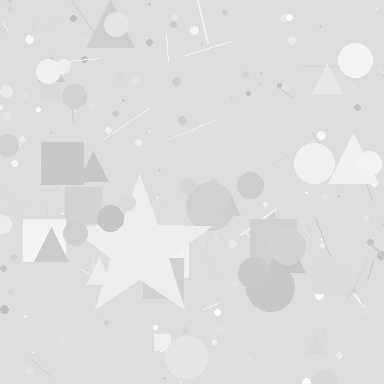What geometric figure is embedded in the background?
A star is embedded in the background.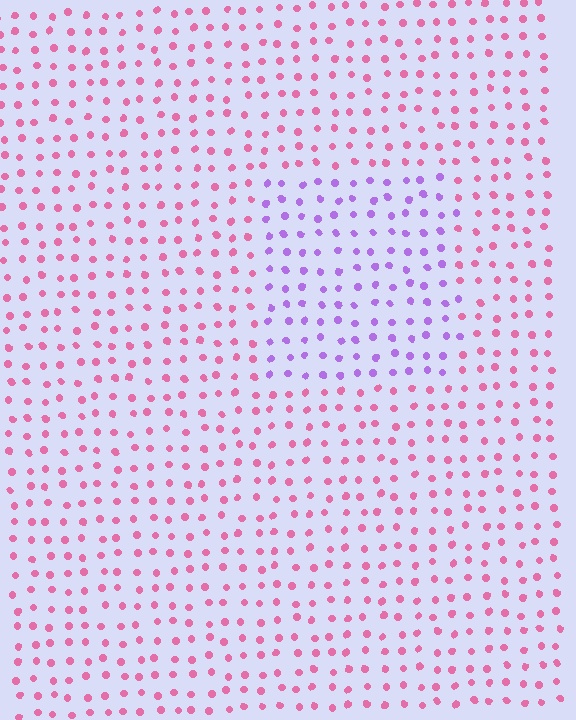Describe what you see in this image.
The image is filled with small pink elements in a uniform arrangement. A rectangle-shaped region is visible where the elements are tinted to a slightly different hue, forming a subtle color boundary.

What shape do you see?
I see a rectangle.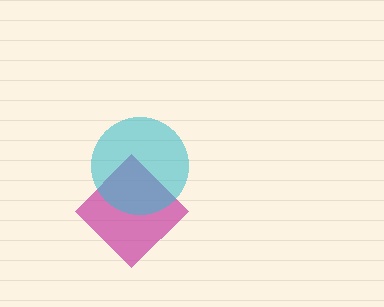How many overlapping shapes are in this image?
There are 2 overlapping shapes in the image.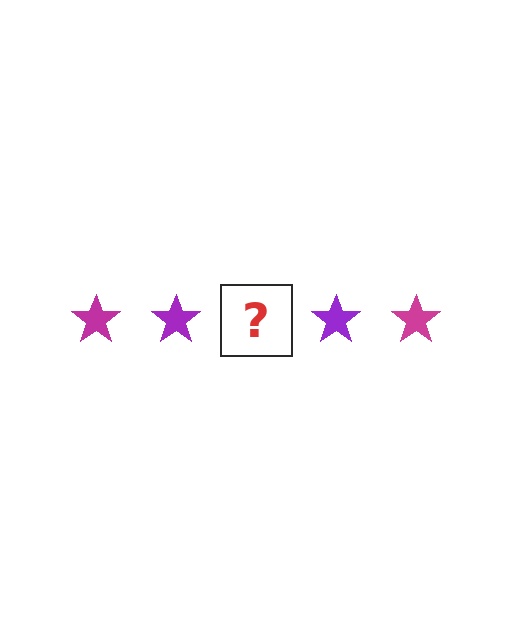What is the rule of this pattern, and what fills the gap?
The rule is that the pattern cycles through magenta, purple stars. The gap should be filled with a magenta star.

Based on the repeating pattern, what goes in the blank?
The blank should be a magenta star.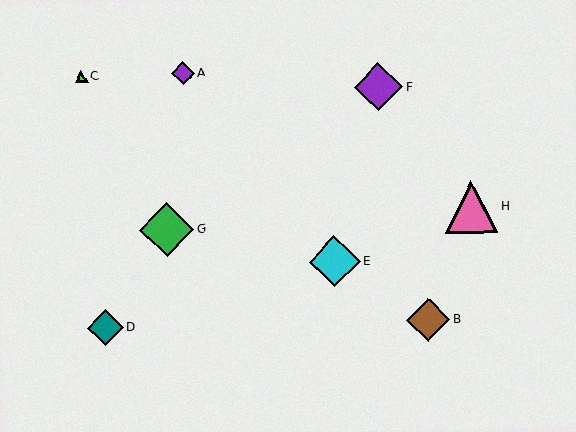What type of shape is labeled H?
Shape H is a pink triangle.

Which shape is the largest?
The green diamond (labeled G) is the largest.